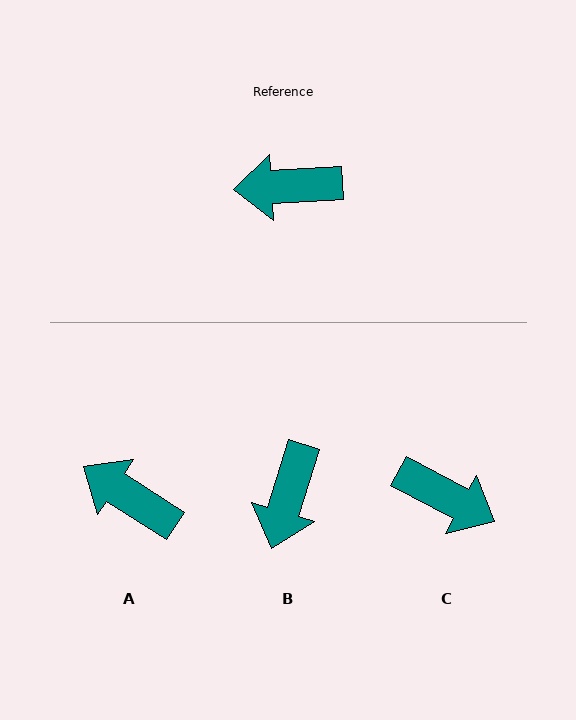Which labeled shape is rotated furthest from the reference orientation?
C, about 149 degrees away.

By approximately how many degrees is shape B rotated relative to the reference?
Approximately 70 degrees counter-clockwise.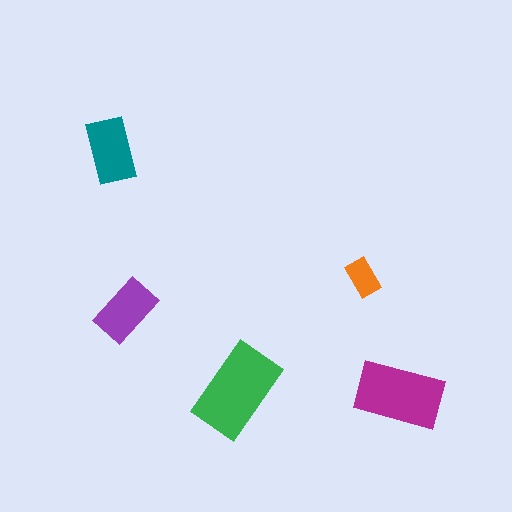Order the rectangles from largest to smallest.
the green one, the magenta one, the teal one, the purple one, the orange one.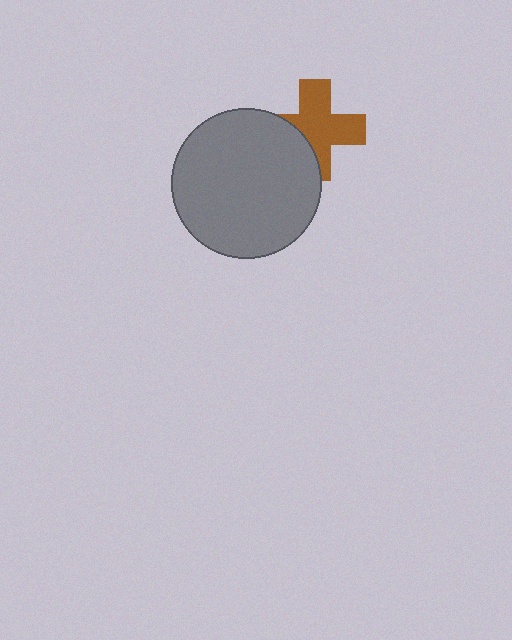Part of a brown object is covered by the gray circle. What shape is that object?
It is a cross.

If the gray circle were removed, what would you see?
You would see the complete brown cross.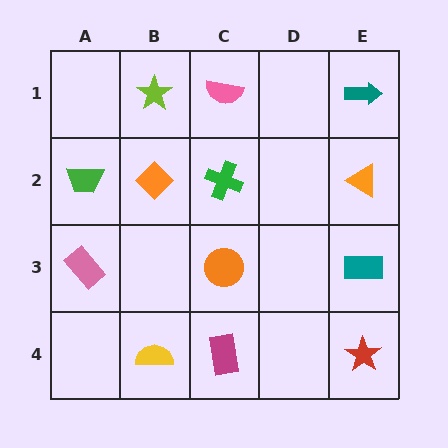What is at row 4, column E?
A red star.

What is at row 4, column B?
A yellow semicircle.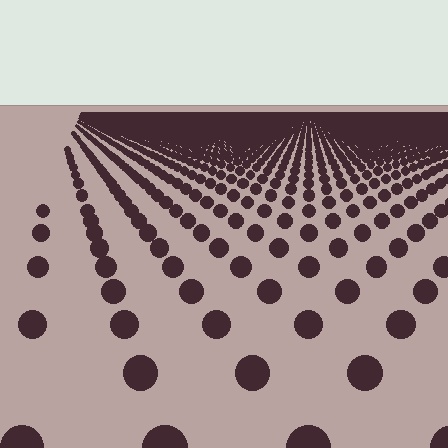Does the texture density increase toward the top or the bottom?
Density increases toward the top.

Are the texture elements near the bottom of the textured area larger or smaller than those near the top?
Larger. Near the bottom, elements are closer to the viewer and appear at a bigger on-screen size.